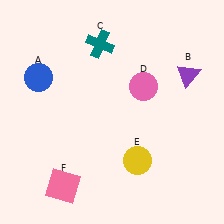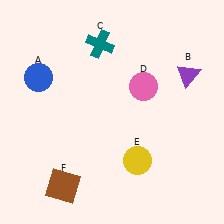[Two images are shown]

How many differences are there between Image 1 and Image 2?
There is 1 difference between the two images.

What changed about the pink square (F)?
In Image 1, F is pink. In Image 2, it changed to brown.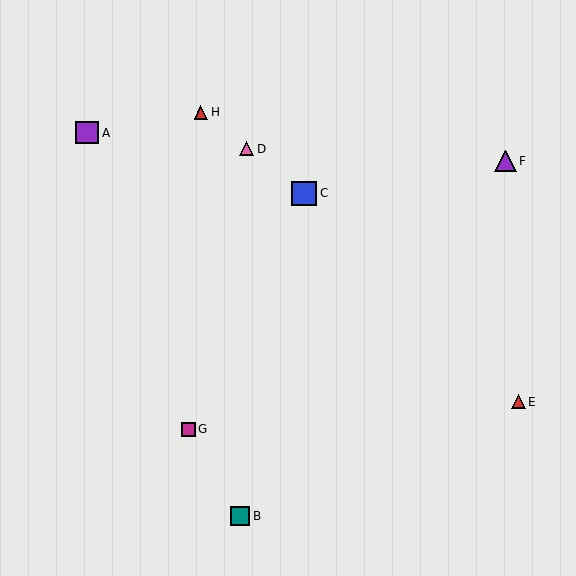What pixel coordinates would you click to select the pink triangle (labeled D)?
Click at (247, 149) to select the pink triangle D.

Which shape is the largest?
The blue square (labeled C) is the largest.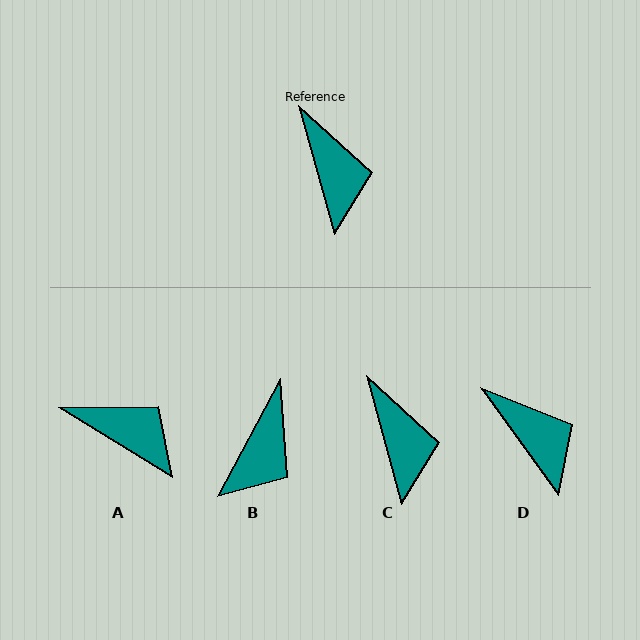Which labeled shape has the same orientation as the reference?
C.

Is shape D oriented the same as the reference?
No, it is off by about 20 degrees.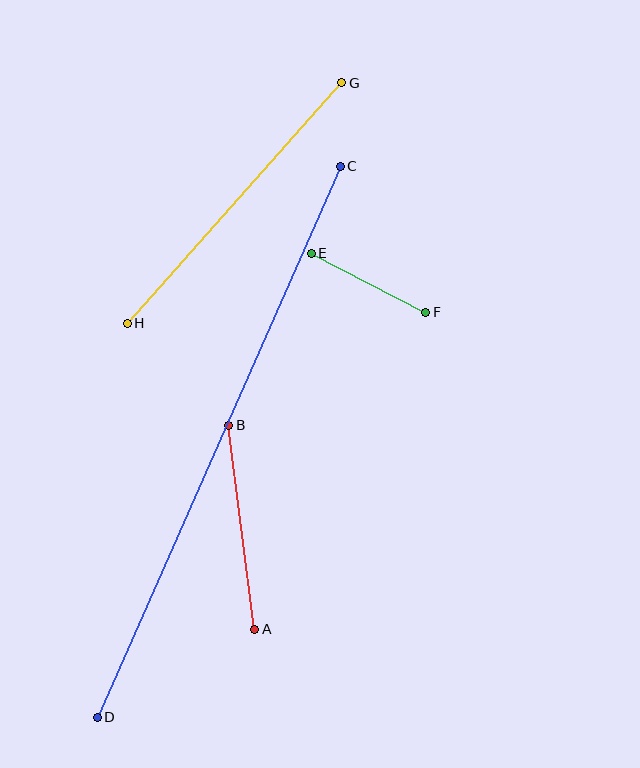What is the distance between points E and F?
The distance is approximately 129 pixels.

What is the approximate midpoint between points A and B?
The midpoint is at approximately (242, 527) pixels.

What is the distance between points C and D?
The distance is approximately 603 pixels.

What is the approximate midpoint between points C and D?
The midpoint is at approximately (219, 442) pixels.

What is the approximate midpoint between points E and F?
The midpoint is at approximately (368, 283) pixels.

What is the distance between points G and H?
The distance is approximately 322 pixels.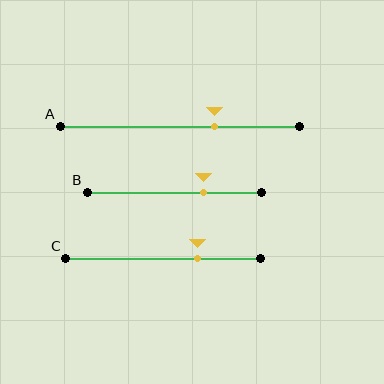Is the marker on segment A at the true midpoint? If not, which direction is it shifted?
No, the marker on segment A is shifted to the right by about 14% of the segment length.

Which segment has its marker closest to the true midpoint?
Segment A has its marker closest to the true midpoint.